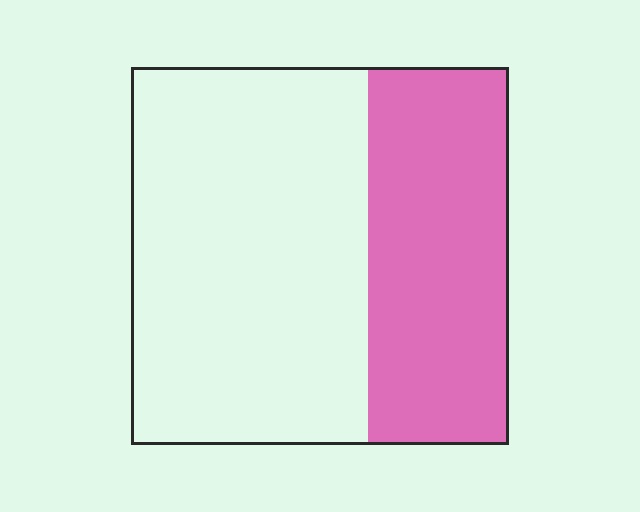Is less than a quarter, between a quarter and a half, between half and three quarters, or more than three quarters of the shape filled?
Between a quarter and a half.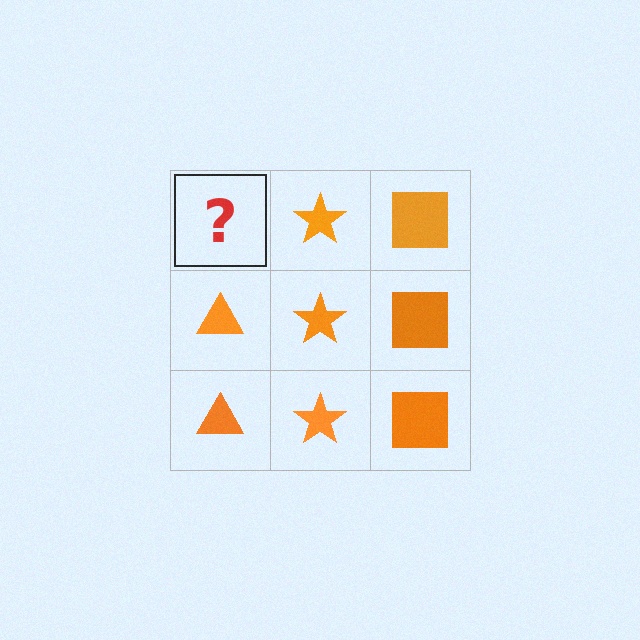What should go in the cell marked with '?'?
The missing cell should contain an orange triangle.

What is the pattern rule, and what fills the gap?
The rule is that each column has a consistent shape. The gap should be filled with an orange triangle.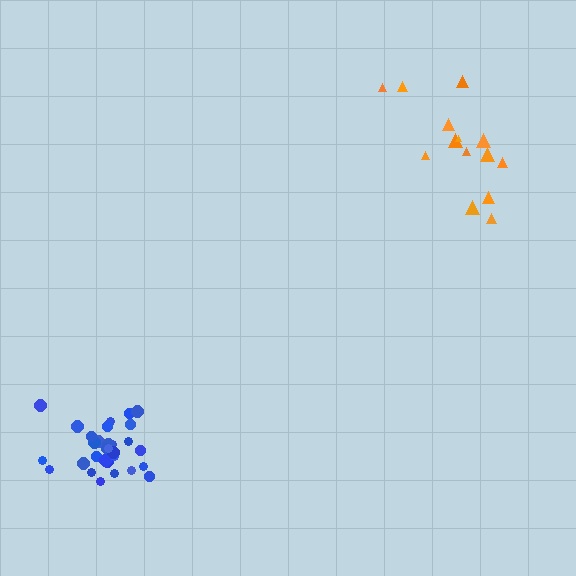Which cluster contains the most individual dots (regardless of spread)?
Blue (30).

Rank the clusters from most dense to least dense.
blue, orange.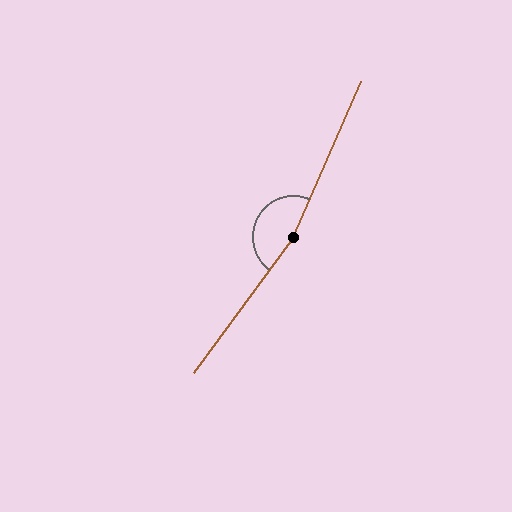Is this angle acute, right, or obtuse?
It is obtuse.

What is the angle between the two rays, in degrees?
Approximately 167 degrees.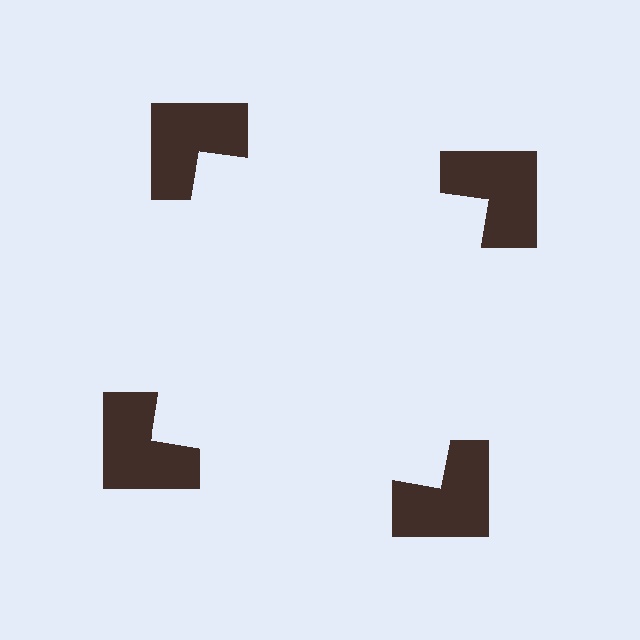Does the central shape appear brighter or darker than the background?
It typically appears slightly brighter than the background, even though no actual brightness change is drawn.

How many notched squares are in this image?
There are 4 — one at each vertex of the illusory square.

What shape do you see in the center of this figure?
An illusory square — its edges are inferred from the aligned wedge cuts in the notched squares, not physically drawn.